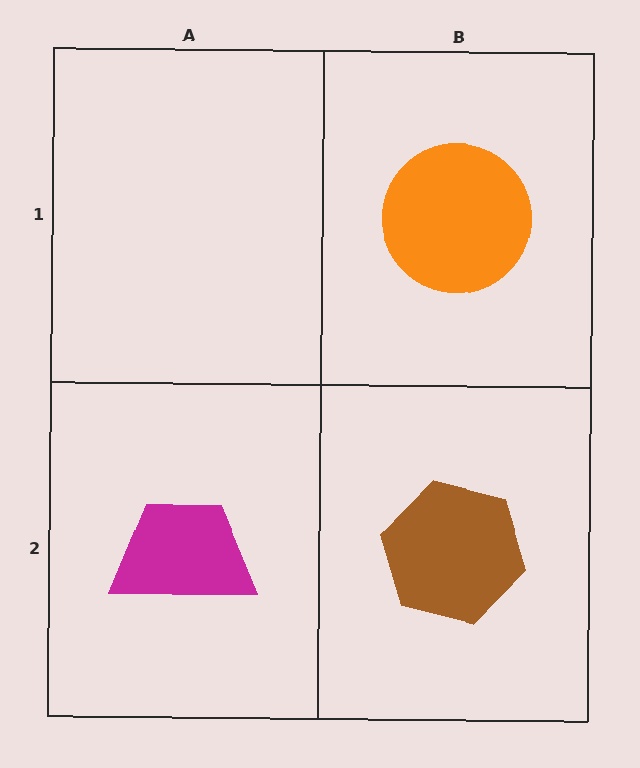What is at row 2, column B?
A brown hexagon.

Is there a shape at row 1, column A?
No, that cell is empty.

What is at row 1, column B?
An orange circle.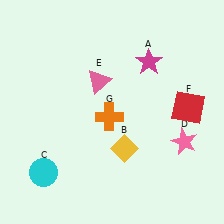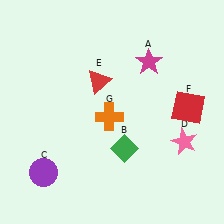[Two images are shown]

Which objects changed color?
B changed from yellow to green. C changed from cyan to purple. E changed from pink to red.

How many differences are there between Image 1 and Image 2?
There are 3 differences between the two images.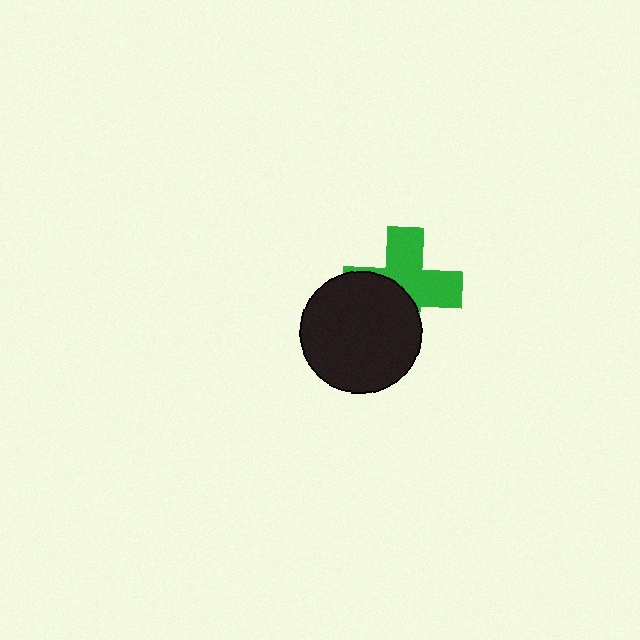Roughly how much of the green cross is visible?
About half of it is visible (roughly 54%).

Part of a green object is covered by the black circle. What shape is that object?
It is a cross.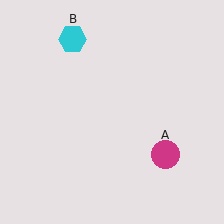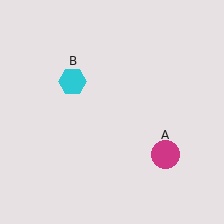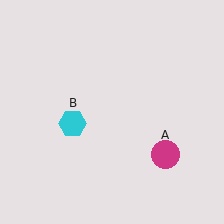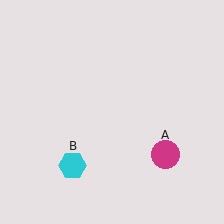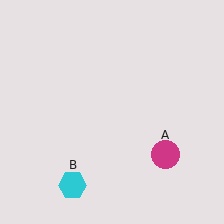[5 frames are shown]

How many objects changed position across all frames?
1 object changed position: cyan hexagon (object B).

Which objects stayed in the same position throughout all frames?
Magenta circle (object A) remained stationary.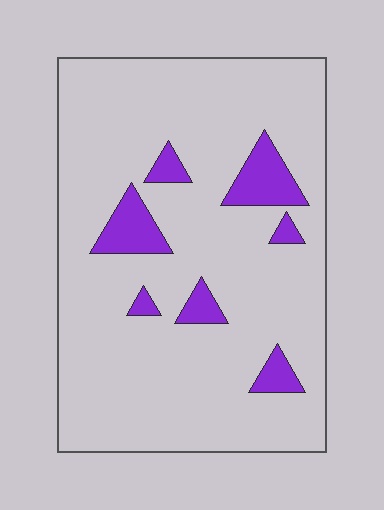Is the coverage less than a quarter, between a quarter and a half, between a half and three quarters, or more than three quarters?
Less than a quarter.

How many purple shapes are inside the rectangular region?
7.